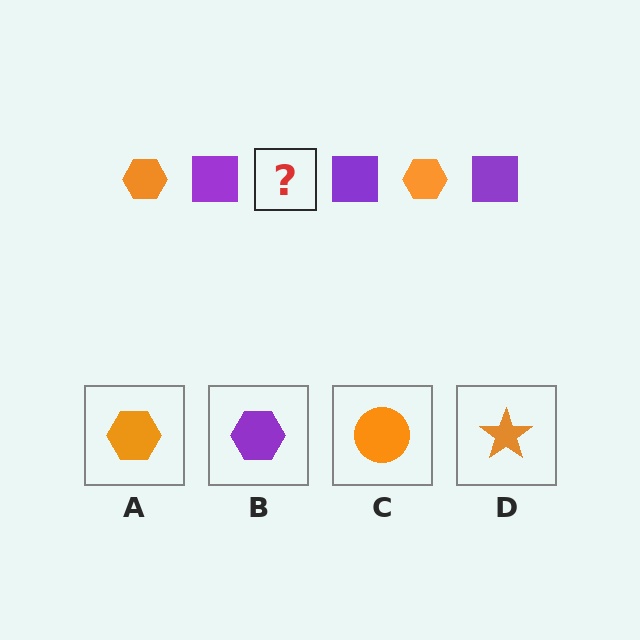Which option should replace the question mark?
Option A.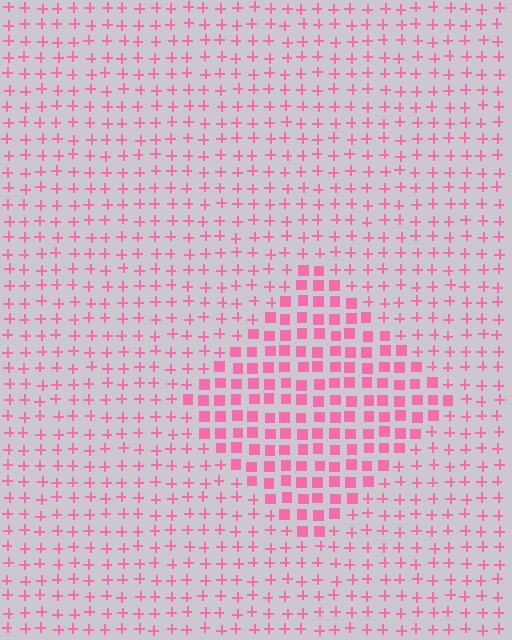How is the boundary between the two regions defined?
The boundary is defined by a change in element shape: squares inside vs. plus signs outside. All elements share the same color and spacing.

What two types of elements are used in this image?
The image uses squares inside the diamond region and plus signs outside it.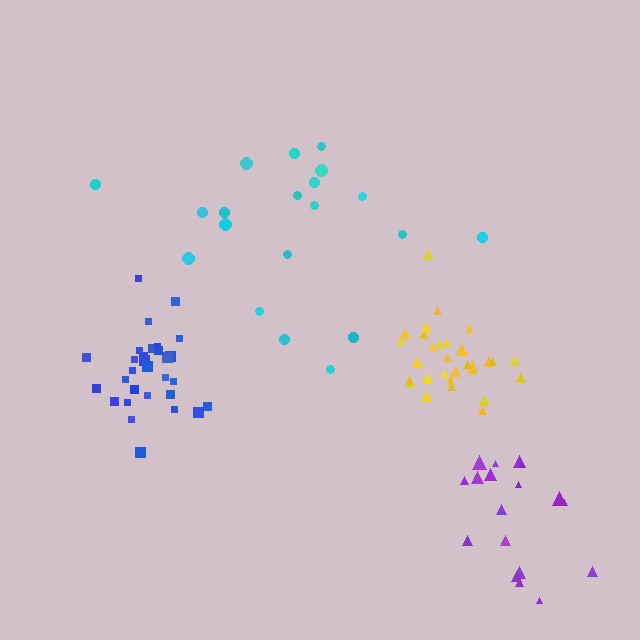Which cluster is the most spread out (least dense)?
Cyan.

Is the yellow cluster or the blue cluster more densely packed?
Yellow.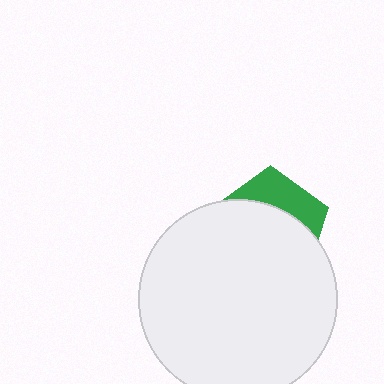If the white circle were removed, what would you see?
You would see the complete green pentagon.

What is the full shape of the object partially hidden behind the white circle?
The partially hidden object is a green pentagon.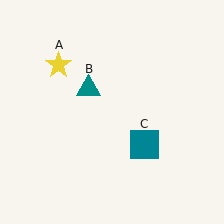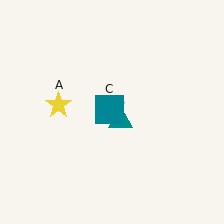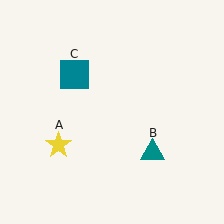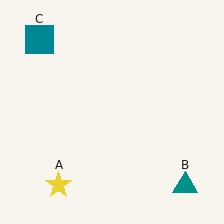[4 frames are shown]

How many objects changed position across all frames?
3 objects changed position: yellow star (object A), teal triangle (object B), teal square (object C).